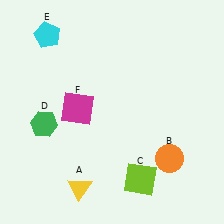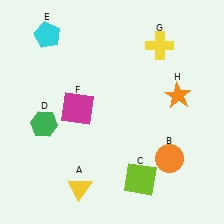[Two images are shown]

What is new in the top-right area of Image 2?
An orange star (H) was added in the top-right area of Image 2.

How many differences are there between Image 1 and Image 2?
There are 2 differences between the two images.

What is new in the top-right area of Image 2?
A yellow cross (G) was added in the top-right area of Image 2.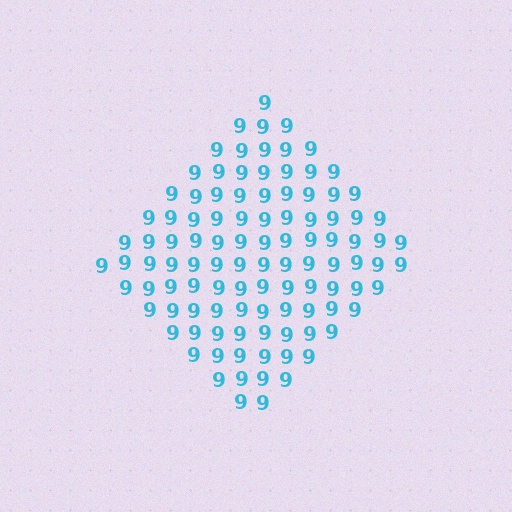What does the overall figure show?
The overall figure shows a diamond.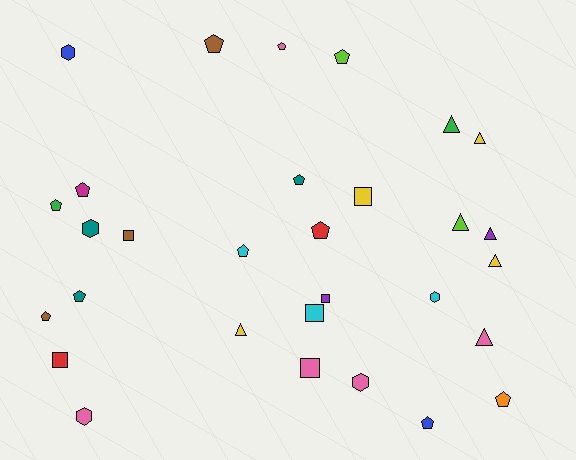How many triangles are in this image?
There are 7 triangles.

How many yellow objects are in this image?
There are 4 yellow objects.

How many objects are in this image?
There are 30 objects.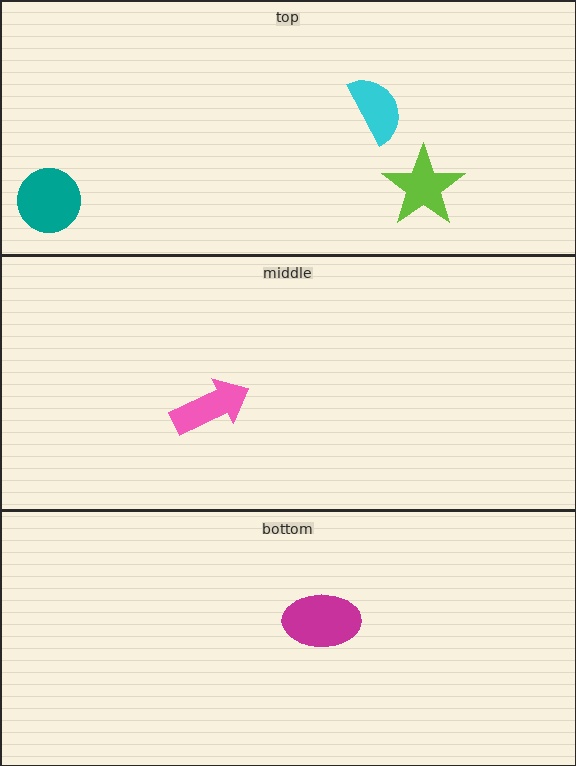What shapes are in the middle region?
The pink arrow.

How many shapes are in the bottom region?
1.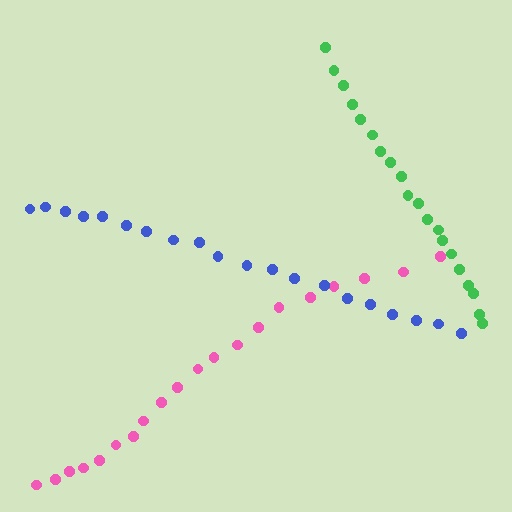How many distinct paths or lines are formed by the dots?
There are 3 distinct paths.